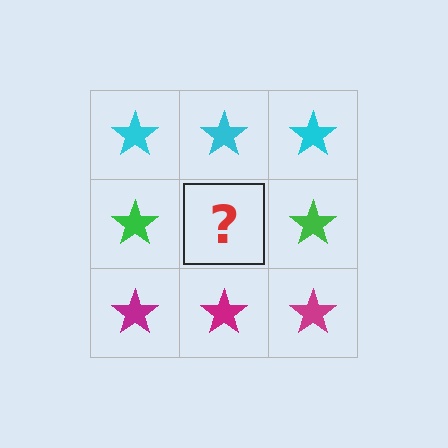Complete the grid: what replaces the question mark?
The question mark should be replaced with a green star.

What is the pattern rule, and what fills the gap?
The rule is that each row has a consistent color. The gap should be filled with a green star.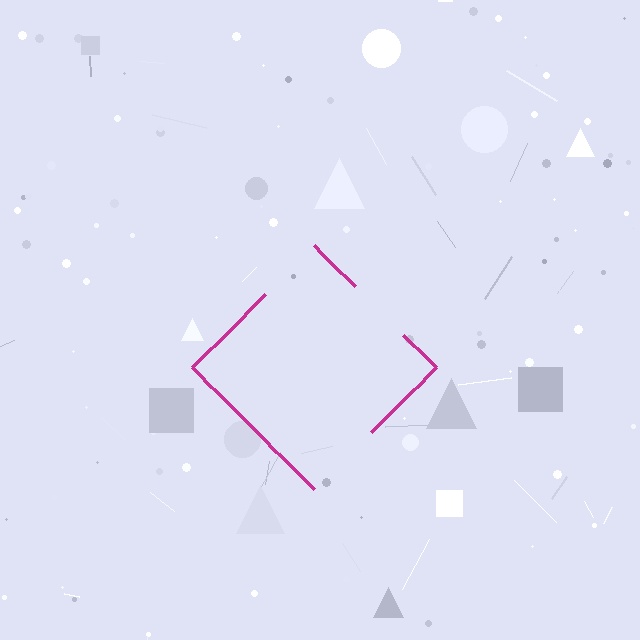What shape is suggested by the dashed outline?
The dashed outline suggests a diamond.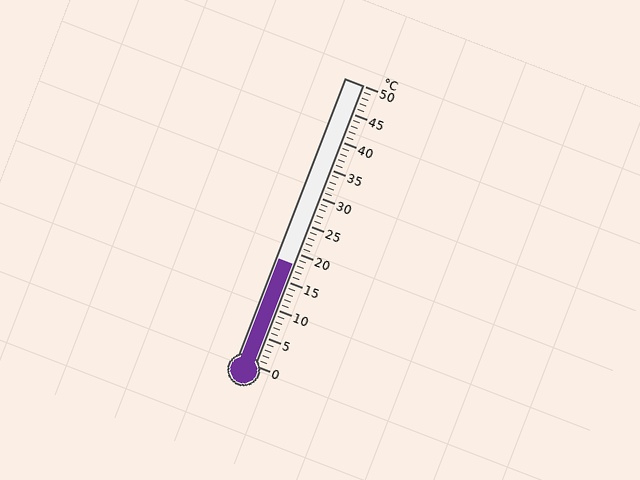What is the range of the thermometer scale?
The thermometer scale ranges from 0°C to 50°C.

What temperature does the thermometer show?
The thermometer shows approximately 18°C.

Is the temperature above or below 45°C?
The temperature is below 45°C.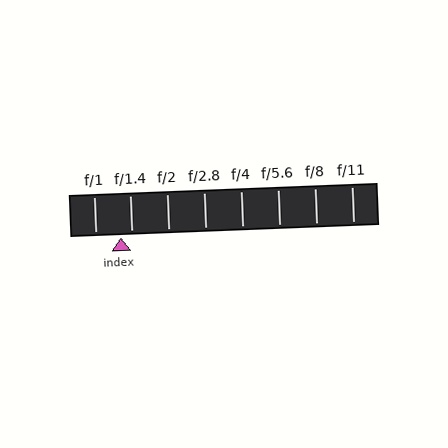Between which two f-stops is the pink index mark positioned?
The index mark is between f/1 and f/1.4.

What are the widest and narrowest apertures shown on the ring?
The widest aperture shown is f/1 and the narrowest is f/11.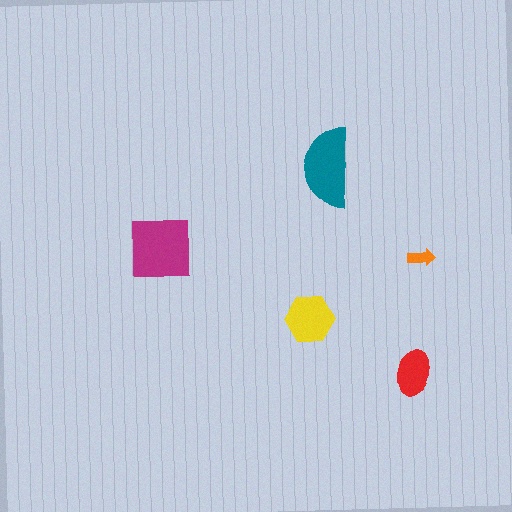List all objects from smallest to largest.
The orange arrow, the red ellipse, the yellow hexagon, the teal semicircle, the magenta square.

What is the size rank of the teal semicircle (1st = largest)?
2nd.